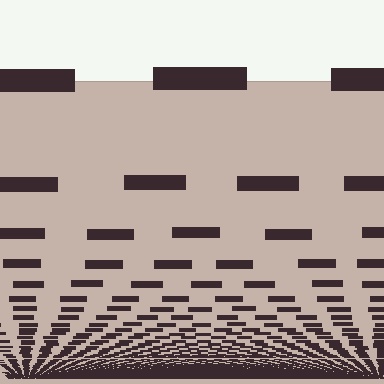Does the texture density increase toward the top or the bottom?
Density increases toward the bottom.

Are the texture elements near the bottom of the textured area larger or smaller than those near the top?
Smaller. The gradient is inverted — elements near the bottom are smaller and denser.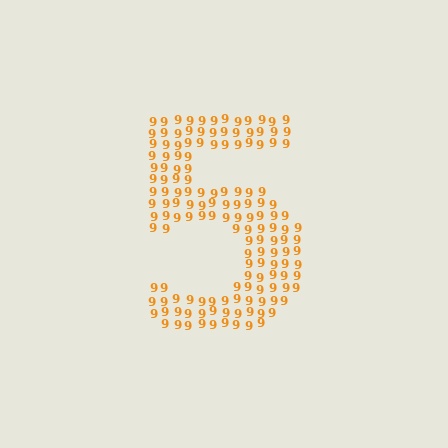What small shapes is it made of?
It is made of small digit 9's.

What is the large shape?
The large shape is the digit 5.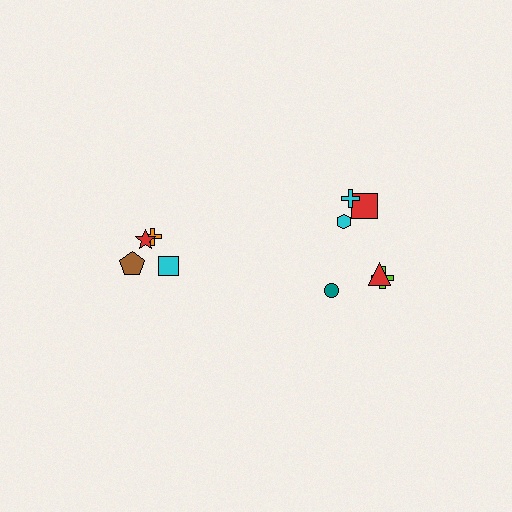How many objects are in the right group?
There are 6 objects.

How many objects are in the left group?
There are 4 objects.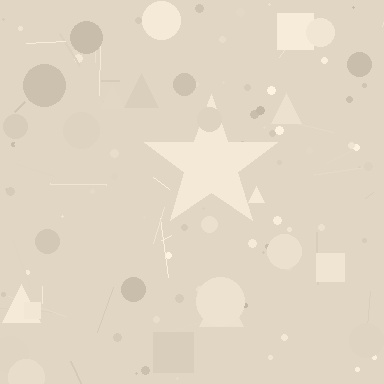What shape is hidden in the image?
A star is hidden in the image.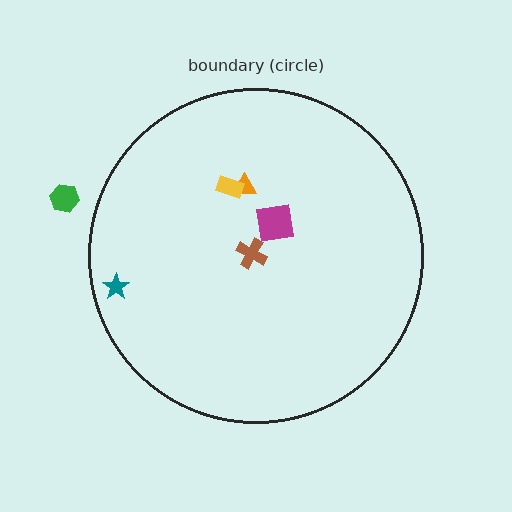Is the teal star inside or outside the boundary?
Inside.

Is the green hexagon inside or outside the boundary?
Outside.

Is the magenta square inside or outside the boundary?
Inside.